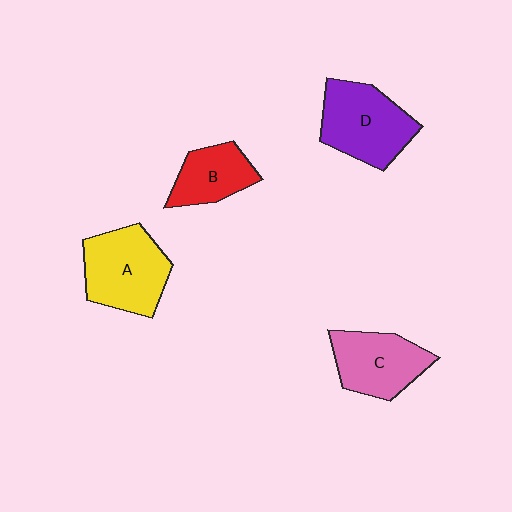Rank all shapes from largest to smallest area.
From largest to smallest: A (yellow), D (purple), C (pink), B (red).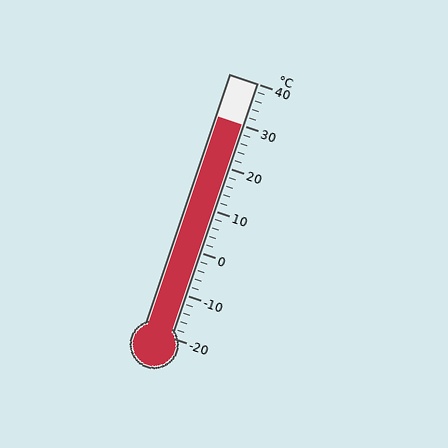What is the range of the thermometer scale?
The thermometer scale ranges from -20°C to 40°C.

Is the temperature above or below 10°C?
The temperature is above 10°C.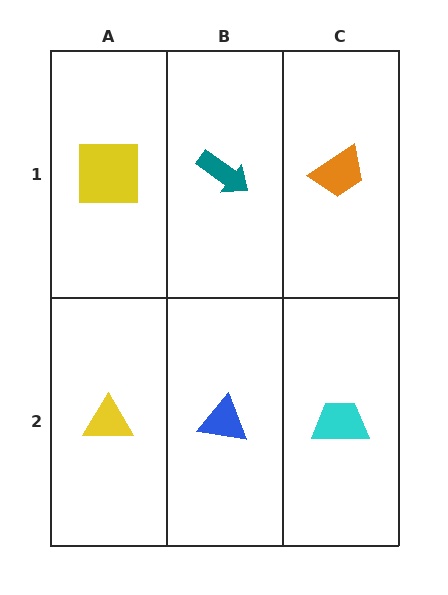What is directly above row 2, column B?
A teal arrow.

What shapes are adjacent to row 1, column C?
A cyan trapezoid (row 2, column C), a teal arrow (row 1, column B).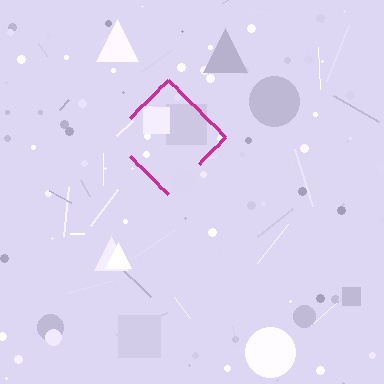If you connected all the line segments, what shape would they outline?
They would outline a diamond.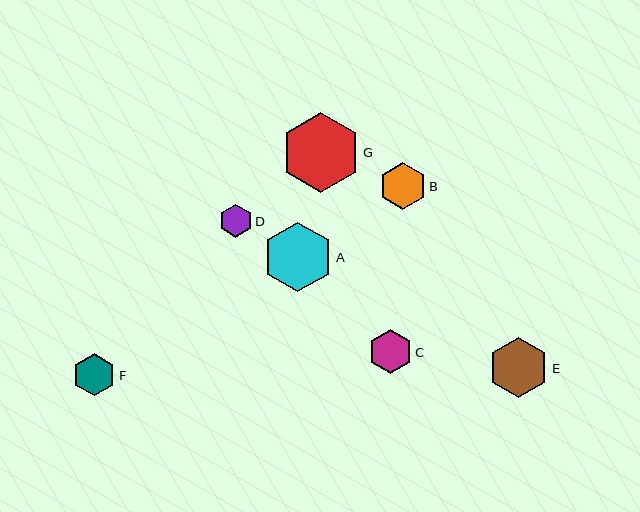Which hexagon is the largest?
Hexagon G is the largest with a size of approximately 79 pixels.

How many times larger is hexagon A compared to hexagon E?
Hexagon A is approximately 1.2 times the size of hexagon E.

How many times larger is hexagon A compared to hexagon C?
Hexagon A is approximately 1.6 times the size of hexagon C.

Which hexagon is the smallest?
Hexagon D is the smallest with a size of approximately 33 pixels.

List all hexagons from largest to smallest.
From largest to smallest: G, A, E, B, C, F, D.